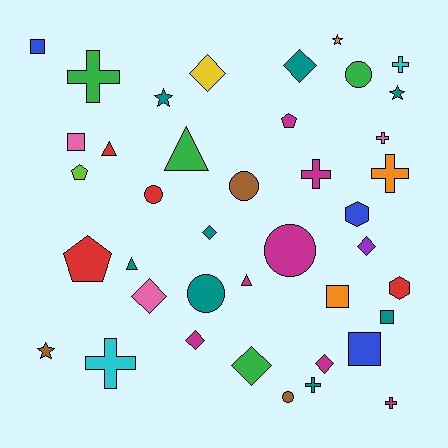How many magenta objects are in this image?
There are 7 magenta objects.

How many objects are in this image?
There are 40 objects.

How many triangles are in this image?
There are 4 triangles.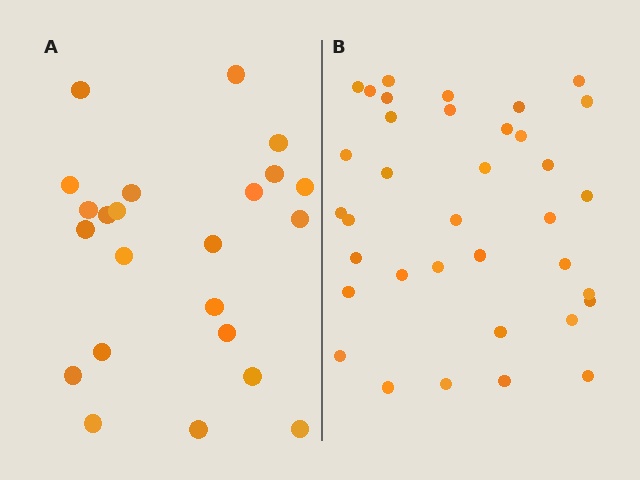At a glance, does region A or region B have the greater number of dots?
Region B (the right region) has more dots.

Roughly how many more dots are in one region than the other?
Region B has approximately 15 more dots than region A.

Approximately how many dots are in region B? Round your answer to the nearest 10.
About 40 dots. (The exact count is 36, which rounds to 40.)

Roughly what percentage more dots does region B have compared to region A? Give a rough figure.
About 55% more.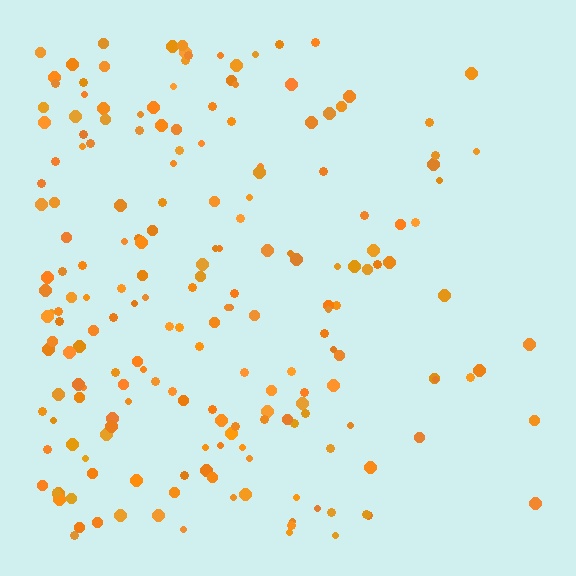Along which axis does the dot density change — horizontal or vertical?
Horizontal.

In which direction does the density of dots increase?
From right to left, with the left side densest.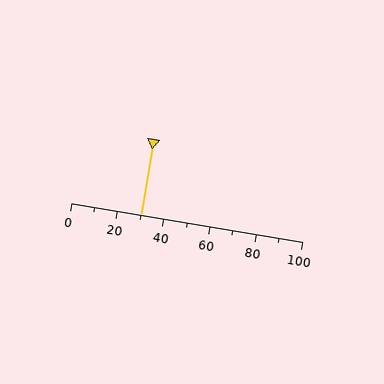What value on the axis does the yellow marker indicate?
The marker indicates approximately 30.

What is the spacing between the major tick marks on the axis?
The major ticks are spaced 20 apart.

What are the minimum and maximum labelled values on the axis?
The axis runs from 0 to 100.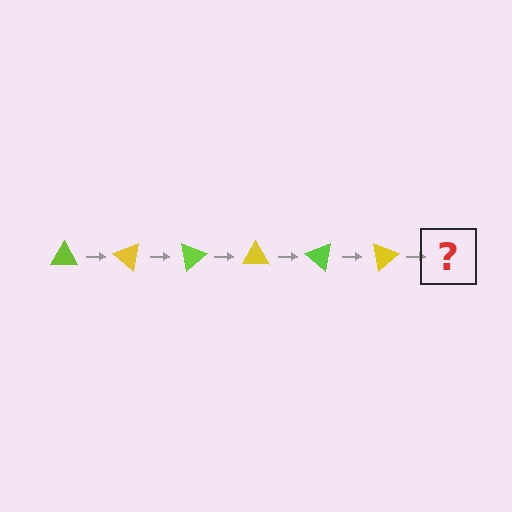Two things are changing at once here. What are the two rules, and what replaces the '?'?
The two rules are that it rotates 40 degrees each step and the color cycles through lime and yellow. The '?' should be a lime triangle, rotated 240 degrees from the start.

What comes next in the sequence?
The next element should be a lime triangle, rotated 240 degrees from the start.